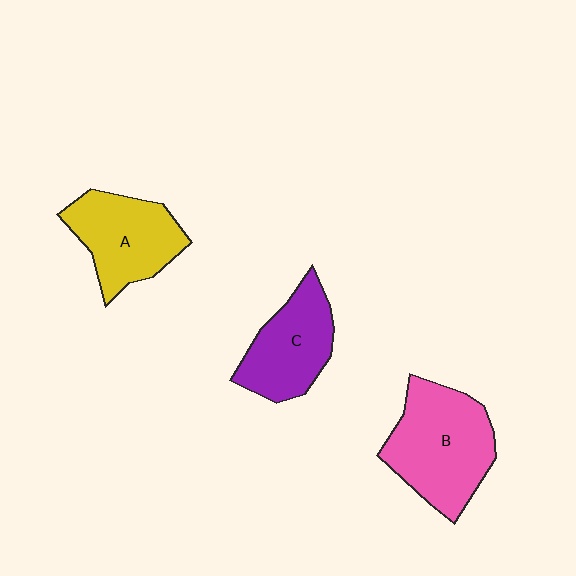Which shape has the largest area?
Shape B (pink).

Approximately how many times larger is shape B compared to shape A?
Approximately 1.3 times.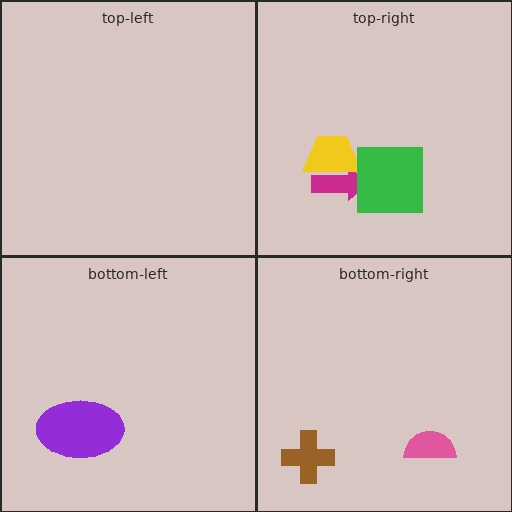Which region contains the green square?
The top-right region.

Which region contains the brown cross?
The bottom-right region.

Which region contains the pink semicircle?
The bottom-right region.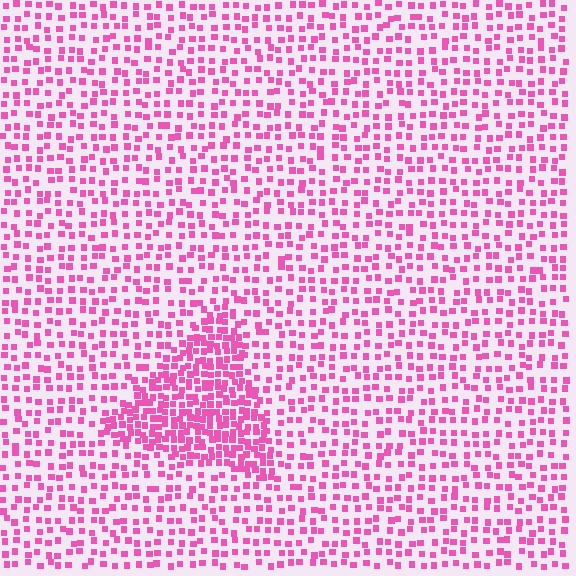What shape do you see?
I see a triangle.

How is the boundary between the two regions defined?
The boundary is defined by a change in element density (approximately 2.2x ratio). All elements are the same color, size, and shape.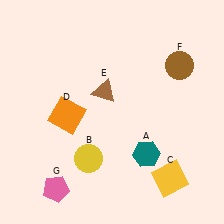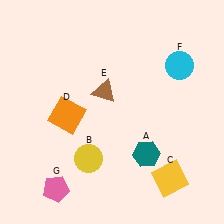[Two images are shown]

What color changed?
The circle (F) changed from brown in Image 1 to cyan in Image 2.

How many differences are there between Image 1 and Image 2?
There is 1 difference between the two images.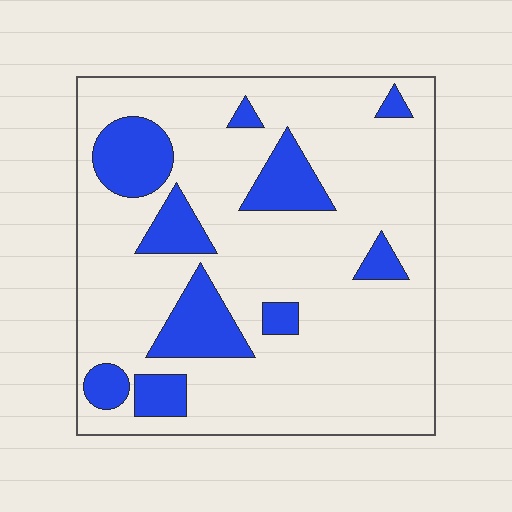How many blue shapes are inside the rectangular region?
10.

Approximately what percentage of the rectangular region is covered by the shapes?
Approximately 20%.